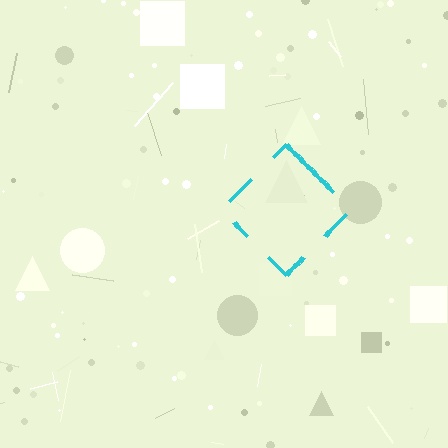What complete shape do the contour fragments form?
The contour fragments form a diamond.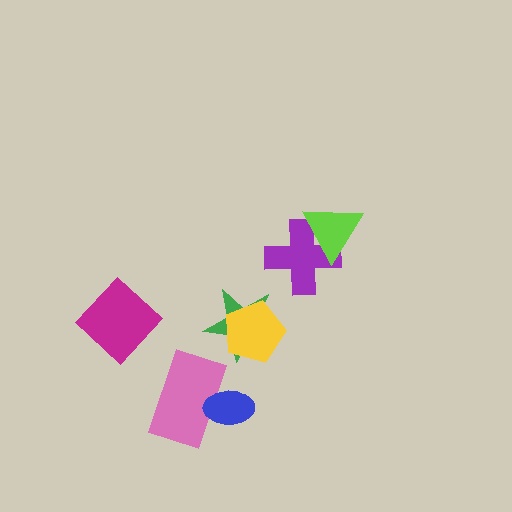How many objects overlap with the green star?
1 object overlaps with the green star.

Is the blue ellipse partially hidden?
No, no other shape covers it.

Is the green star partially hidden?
Yes, it is partially covered by another shape.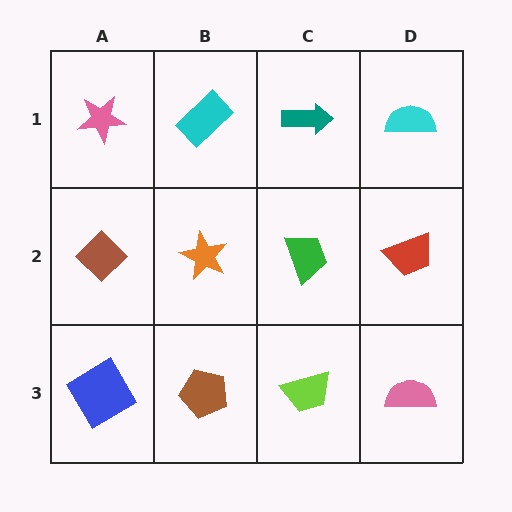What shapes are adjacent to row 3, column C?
A green trapezoid (row 2, column C), a brown pentagon (row 3, column B), a pink semicircle (row 3, column D).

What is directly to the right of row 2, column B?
A green trapezoid.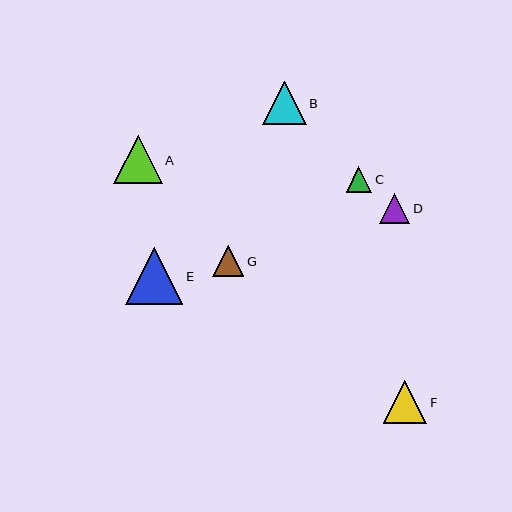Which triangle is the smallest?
Triangle C is the smallest with a size of approximately 26 pixels.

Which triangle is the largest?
Triangle E is the largest with a size of approximately 57 pixels.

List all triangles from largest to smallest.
From largest to smallest: E, A, B, F, G, D, C.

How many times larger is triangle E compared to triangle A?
Triangle E is approximately 1.2 times the size of triangle A.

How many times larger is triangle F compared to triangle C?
Triangle F is approximately 1.7 times the size of triangle C.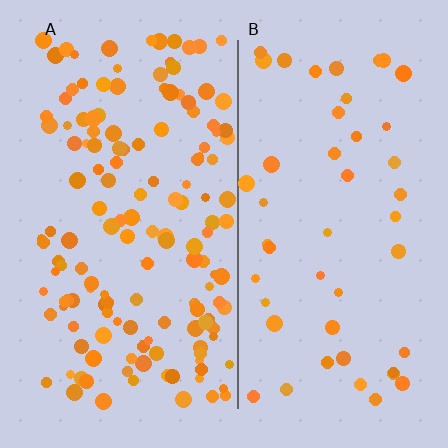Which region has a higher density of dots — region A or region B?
A (the left).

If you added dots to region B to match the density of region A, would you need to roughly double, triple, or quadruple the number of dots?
Approximately triple.